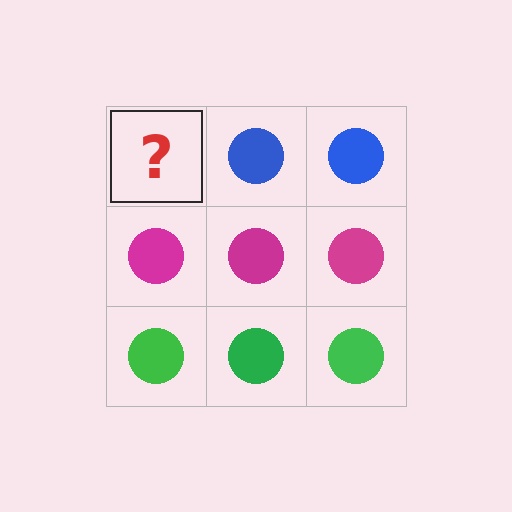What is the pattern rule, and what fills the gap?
The rule is that each row has a consistent color. The gap should be filled with a blue circle.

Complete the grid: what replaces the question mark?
The question mark should be replaced with a blue circle.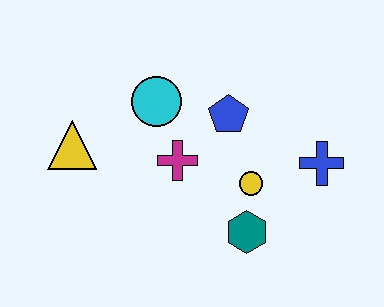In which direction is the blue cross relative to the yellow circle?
The blue cross is to the right of the yellow circle.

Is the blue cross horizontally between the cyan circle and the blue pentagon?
No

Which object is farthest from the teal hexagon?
The yellow triangle is farthest from the teal hexagon.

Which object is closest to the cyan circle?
The magenta cross is closest to the cyan circle.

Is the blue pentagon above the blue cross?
Yes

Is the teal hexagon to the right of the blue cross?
No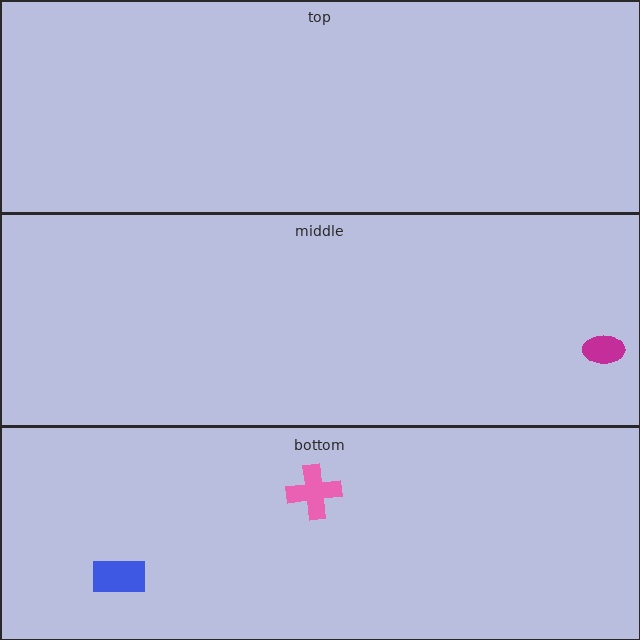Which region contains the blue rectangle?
The bottom region.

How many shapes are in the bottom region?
2.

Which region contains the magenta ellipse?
The middle region.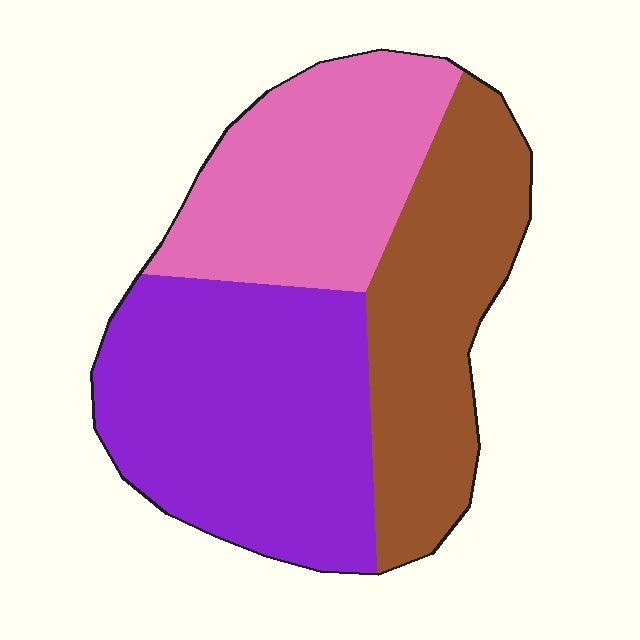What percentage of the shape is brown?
Brown covers about 30% of the shape.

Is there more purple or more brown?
Purple.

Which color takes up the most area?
Purple, at roughly 40%.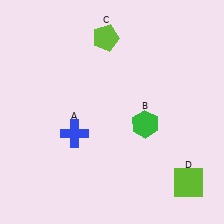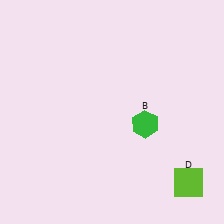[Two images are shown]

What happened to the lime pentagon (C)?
The lime pentagon (C) was removed in Image 2. It was in the top-left area of Image 1.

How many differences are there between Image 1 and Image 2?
There are 2 differences between the two images.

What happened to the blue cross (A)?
The blue cross (A) was removed in Image 2. It was in the bottom-left area of Image 1.